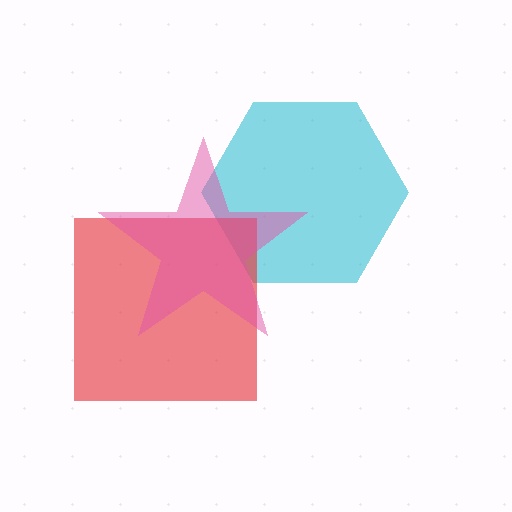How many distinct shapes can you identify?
There are 3 distinct shapes: a cyan hexagon, a red square, a pink star.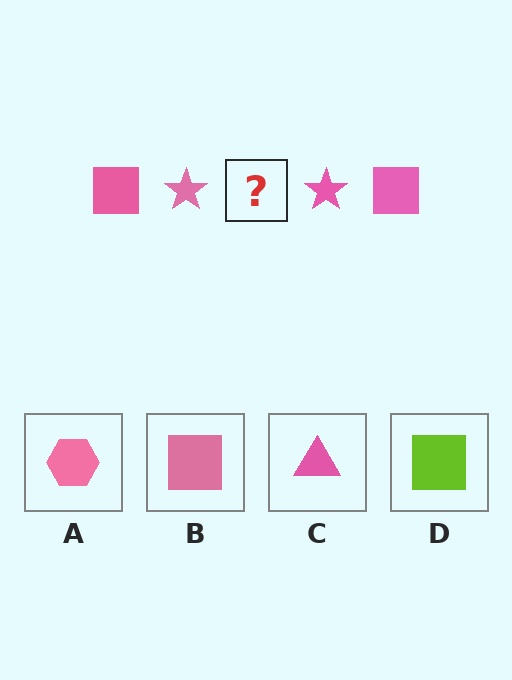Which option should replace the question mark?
Option B.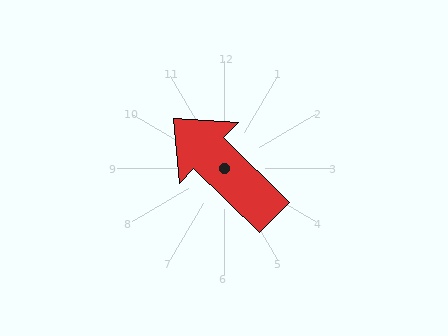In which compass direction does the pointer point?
Northwest.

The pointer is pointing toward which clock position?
Roughly 10 o'clock.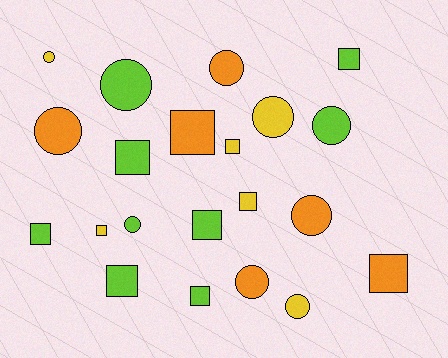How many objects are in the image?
There are 21 objects.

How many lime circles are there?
There are 3 lime circles.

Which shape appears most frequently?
Square, with 11 objects.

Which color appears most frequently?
Lime, with 9 objects.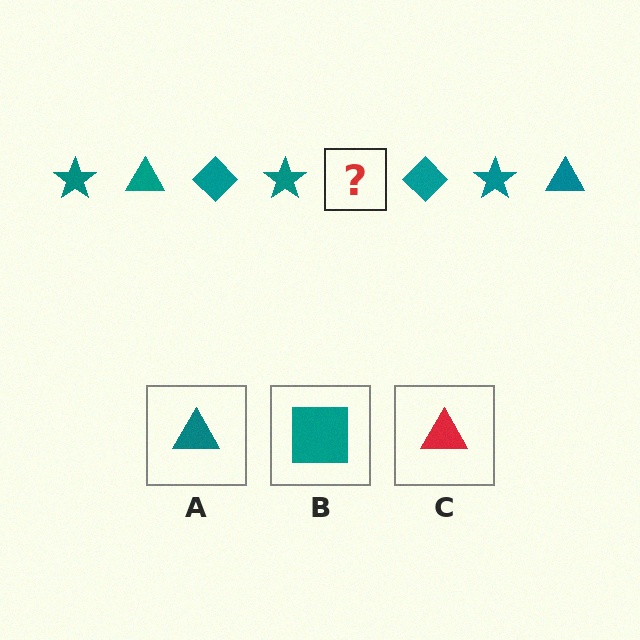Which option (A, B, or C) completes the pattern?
A.